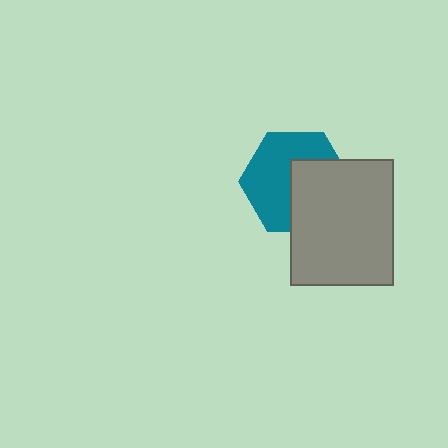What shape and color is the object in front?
The object in front is a gray rectangle.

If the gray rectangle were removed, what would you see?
You would see the complete teal hexagon.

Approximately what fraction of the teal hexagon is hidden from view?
Roughly 43% of the teal hexagon is hidden behind the gray rectangle.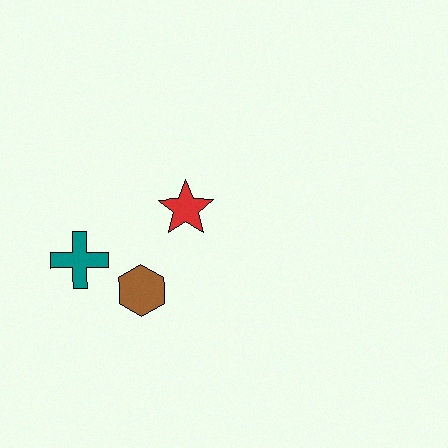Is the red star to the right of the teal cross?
Yes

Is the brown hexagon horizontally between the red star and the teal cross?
Yes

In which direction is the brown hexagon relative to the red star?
The brown hexagon is below the red star.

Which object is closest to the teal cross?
The brown hexagon is closest to the teal cross.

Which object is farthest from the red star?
The teal cross is farthest from the red star.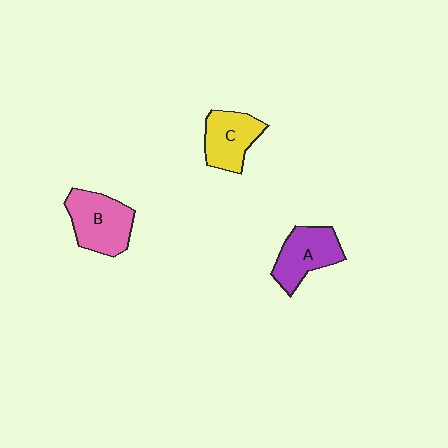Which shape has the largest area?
Shape B (pink).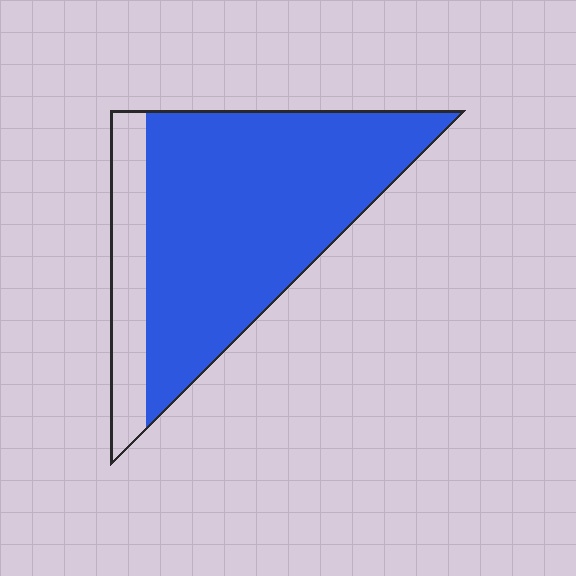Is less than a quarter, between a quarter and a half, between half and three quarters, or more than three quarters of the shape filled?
More than three quarters.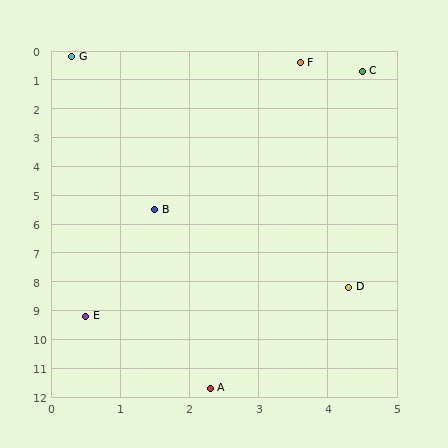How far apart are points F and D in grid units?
Points F and D are about 7.8 grid units apart.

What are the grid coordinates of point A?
Point A is at approximately (2.3, 11.7).